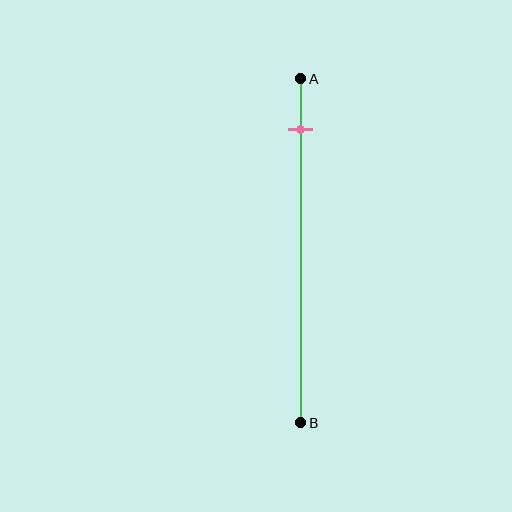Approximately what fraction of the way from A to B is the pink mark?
The pink mark is approximately 15% of the way from A to B.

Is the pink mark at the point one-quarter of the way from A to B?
No, the mark is at about 15% from A, not at the 25% one-quarter point.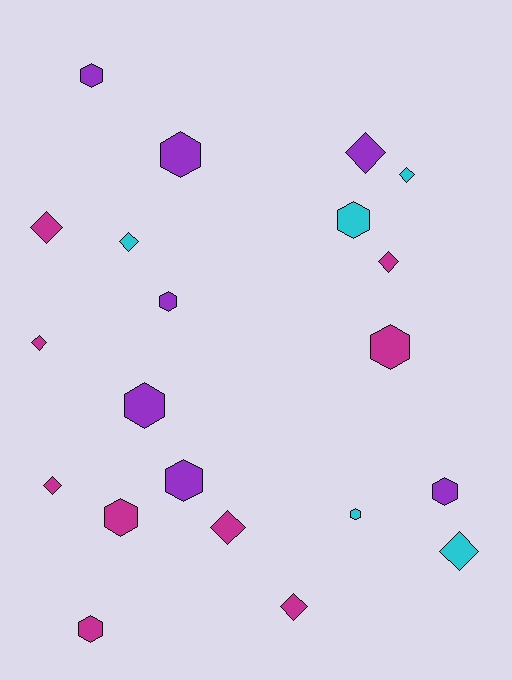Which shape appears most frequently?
Hexagon, with 11 objects.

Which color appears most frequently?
Magenta, with 9 objects.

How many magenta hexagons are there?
There are 3 magenta hexagons.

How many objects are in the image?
There are 21 objects.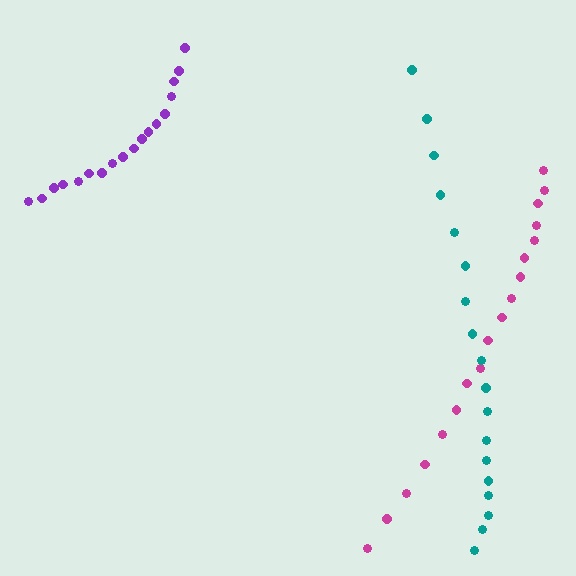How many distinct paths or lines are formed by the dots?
There are 3 distinct paths.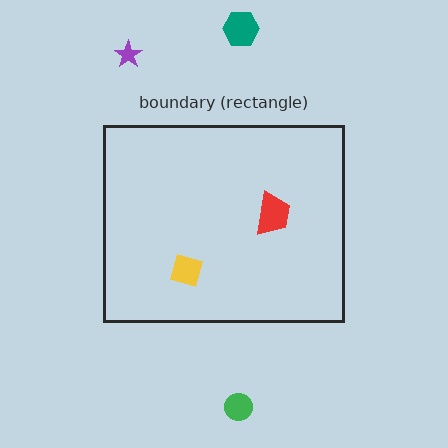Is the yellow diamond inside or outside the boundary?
Inside.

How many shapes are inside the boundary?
2 inside, 3 outside.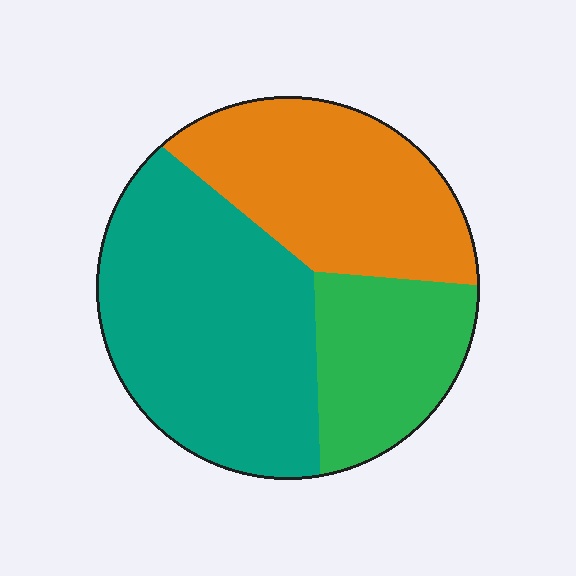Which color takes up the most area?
Teal, at roughly 45%.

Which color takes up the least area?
Green, at roughly 20%.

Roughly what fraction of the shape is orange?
Orange takes up between a quarter and a half of the shape.